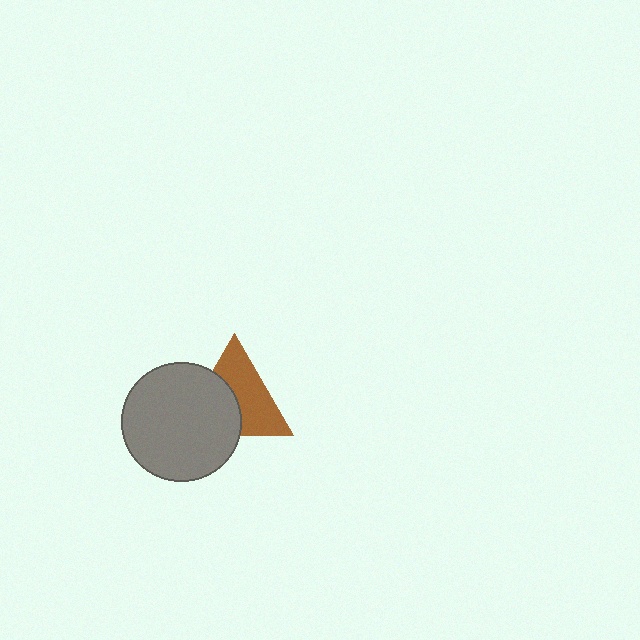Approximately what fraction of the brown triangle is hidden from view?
Roughly 44% of the brown triangle is hidden behind the gray circle.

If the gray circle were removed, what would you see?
You would see the complete brown triangle.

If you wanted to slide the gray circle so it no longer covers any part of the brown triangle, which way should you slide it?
Slide it toward the lower-left — that is the most direct way to separate the two shapes.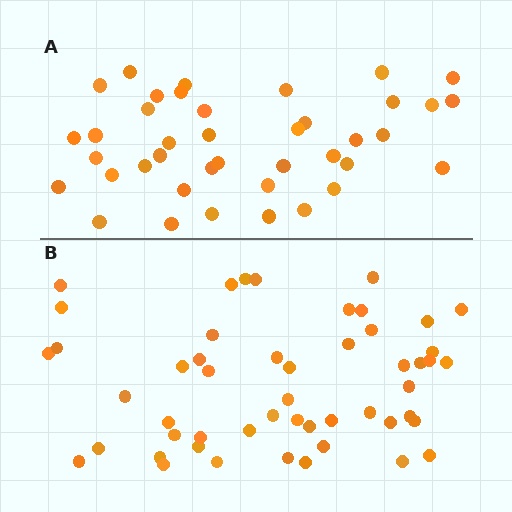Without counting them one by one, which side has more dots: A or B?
Region B (the bottom region) has more dots.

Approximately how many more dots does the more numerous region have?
Region B has roughly 12 or so more dots than region A.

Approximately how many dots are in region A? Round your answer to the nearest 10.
About 40 dots.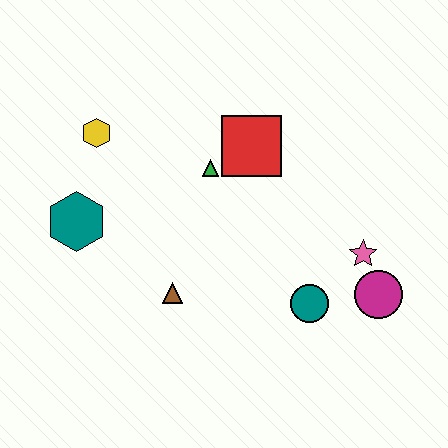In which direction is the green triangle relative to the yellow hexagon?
The green triangle is to the right of the yellow hexagon.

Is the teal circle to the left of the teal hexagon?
No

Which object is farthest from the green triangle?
The magenta circle is farthest from the green triangle.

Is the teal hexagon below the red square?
Yes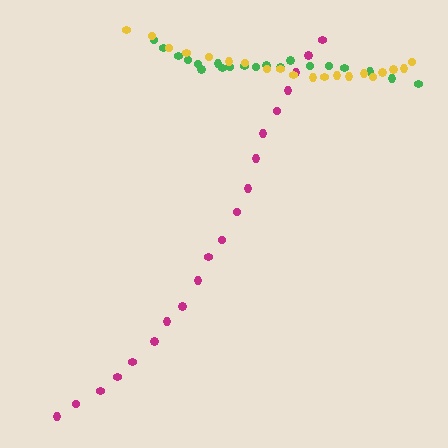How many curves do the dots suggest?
There are 3 distinct paths.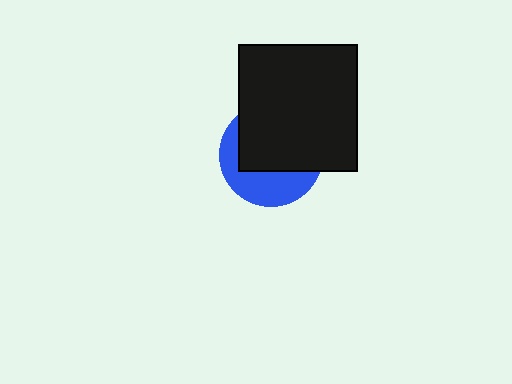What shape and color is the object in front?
The object in front is a black rectangle.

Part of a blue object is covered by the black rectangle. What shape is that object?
It is a circle.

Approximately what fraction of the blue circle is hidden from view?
Roughly 60% of the blue circle is hidden behind the black rectangle.